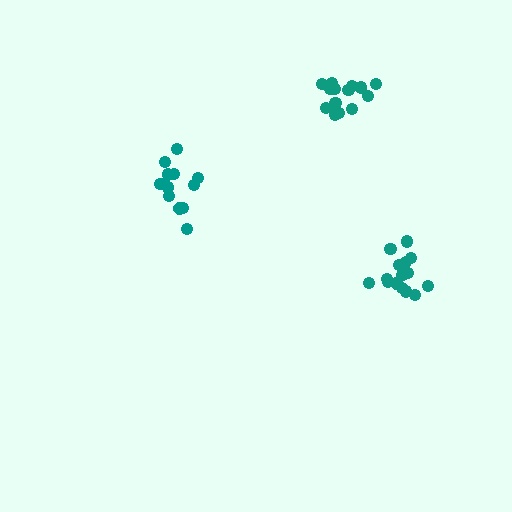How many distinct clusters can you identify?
There are 3 distinct clusters.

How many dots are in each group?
Group 1: 16 dots, Group 2: 12 dots, Group 3: 15 dots (43 total).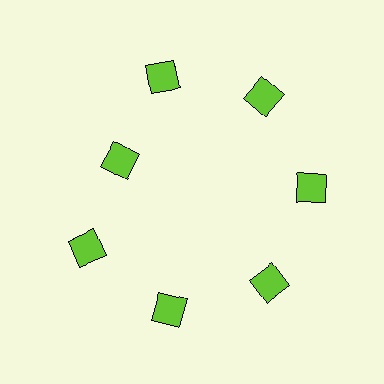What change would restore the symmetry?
The symmetry would be restored by moving it outward, back onto the ring so that all 7 squares sit at equal angles and equal distance from the center.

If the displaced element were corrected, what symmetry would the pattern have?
It would have 7-fold rotational symmetry — the pattern would map onto itself every 51 degrees.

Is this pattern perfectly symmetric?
No. The 7 lime squares are arranged in a ring, but one element near the 10 o'clock position is pulled inward toward the center, breaking the 7-fold rotational symmetry.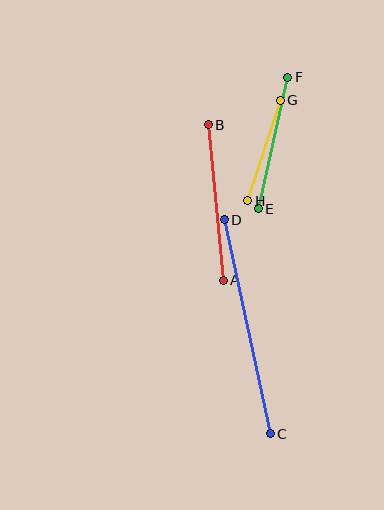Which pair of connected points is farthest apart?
Points C and D are farthest apart.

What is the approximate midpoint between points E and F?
The midpoint is at approximately (273, 143) pixels.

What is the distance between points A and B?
The distance is approximately 156 pixels.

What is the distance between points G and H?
The distance is approximately 106 pixels.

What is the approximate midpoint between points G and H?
The midpoint is at approximately (264, 151) pixels.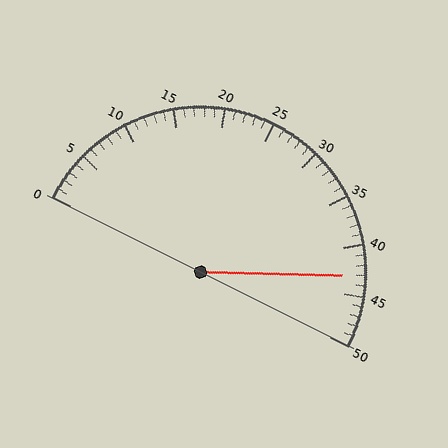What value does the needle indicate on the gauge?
The needle indicates approximately 43.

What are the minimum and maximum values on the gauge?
The gauge ranges from 0 to 50.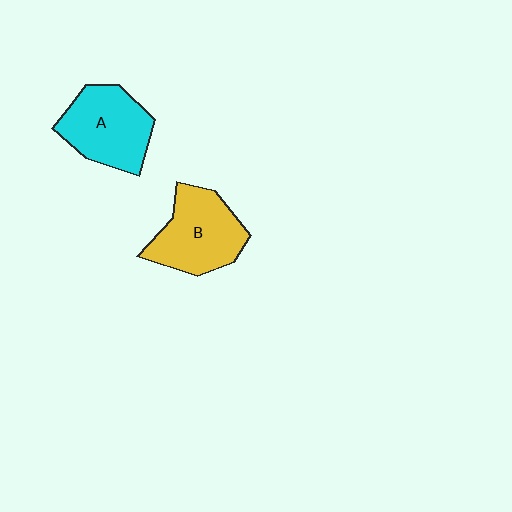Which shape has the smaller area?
Shape A (cyan).